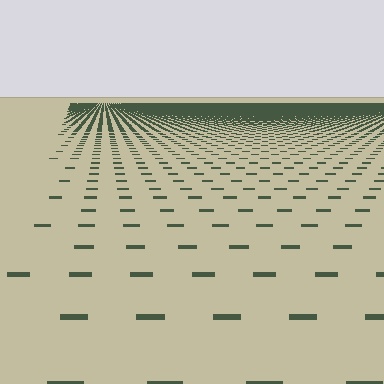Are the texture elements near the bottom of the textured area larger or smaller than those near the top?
Larger. Near the bottom, elements are closer to the viewer and appear at a bigger on-screen size.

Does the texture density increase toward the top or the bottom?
Density increases toward the top.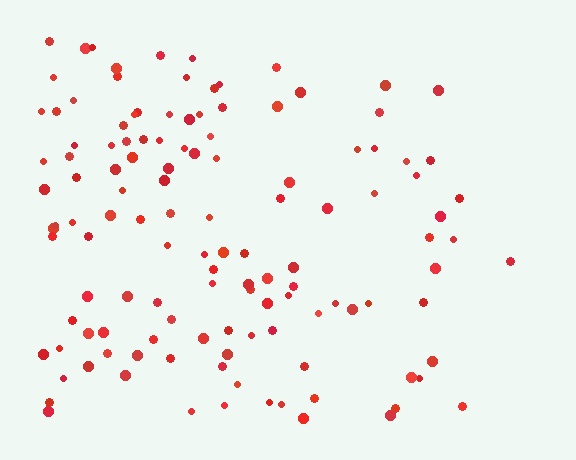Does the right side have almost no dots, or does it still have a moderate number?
Still a moderate number, just noticeably fewer than the left.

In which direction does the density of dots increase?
From right to left, with the left side densest.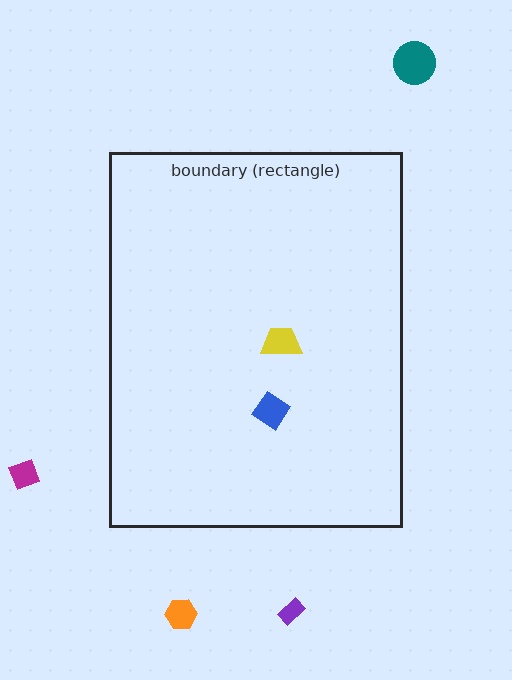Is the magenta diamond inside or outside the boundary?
Outside.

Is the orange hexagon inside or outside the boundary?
Outside.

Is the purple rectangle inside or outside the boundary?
Outside.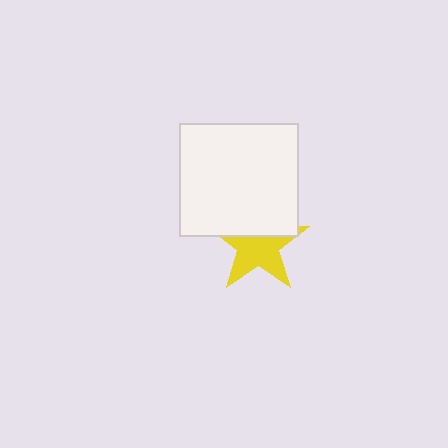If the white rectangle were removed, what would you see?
You would see the complete yellow star.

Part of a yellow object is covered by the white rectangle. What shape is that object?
It is a star.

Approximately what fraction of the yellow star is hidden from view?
Roughly 42% of the yellow star is hidden behind the white rectangle.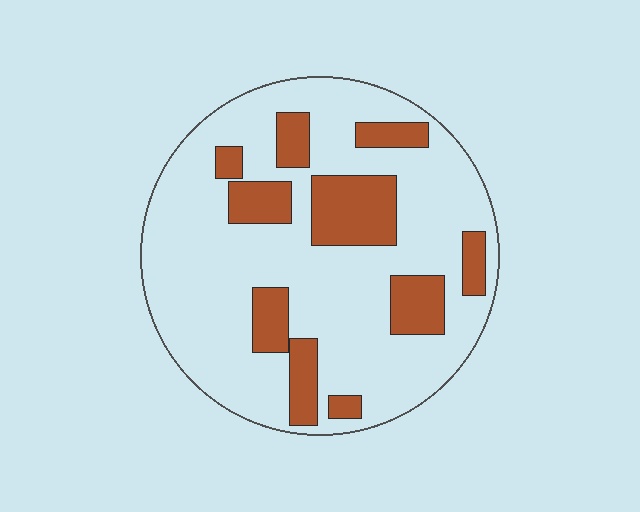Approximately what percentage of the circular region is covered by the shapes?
Approximately 25%.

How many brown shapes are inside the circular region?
10.